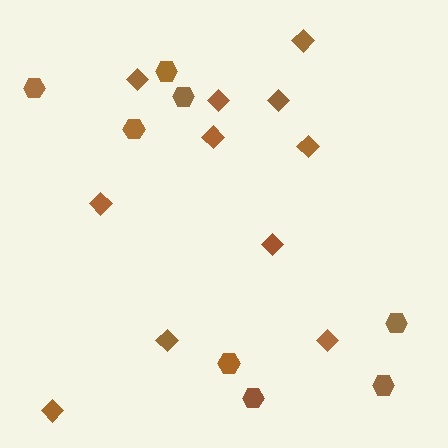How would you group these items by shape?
There are 2 groups: one group of diamonds (11) and one group of hexagons (8).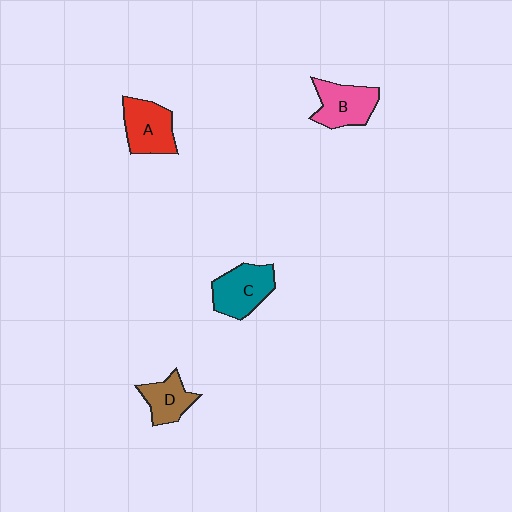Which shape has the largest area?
Shape C (teal).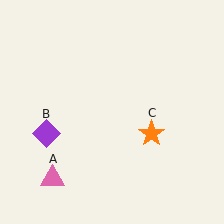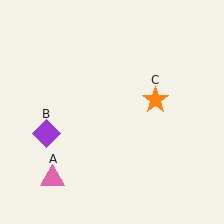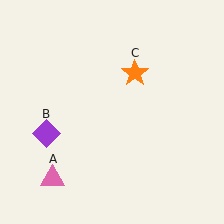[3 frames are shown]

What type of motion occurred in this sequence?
The orange star (object C) rotated counterclockwise around the center of the scene.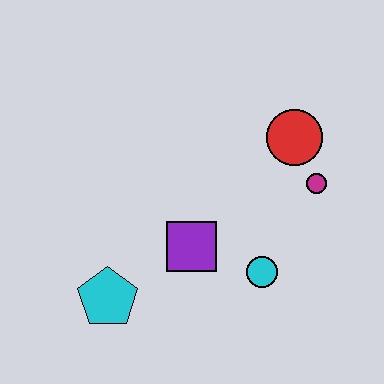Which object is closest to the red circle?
The magenta circle is closest to the red circle.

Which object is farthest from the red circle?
The cyan pentagon is farthest from the red circle.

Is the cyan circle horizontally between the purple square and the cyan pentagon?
No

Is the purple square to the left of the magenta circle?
Yes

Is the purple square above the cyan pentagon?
Yes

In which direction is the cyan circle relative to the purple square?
The cyan circle is to the right of the purple square.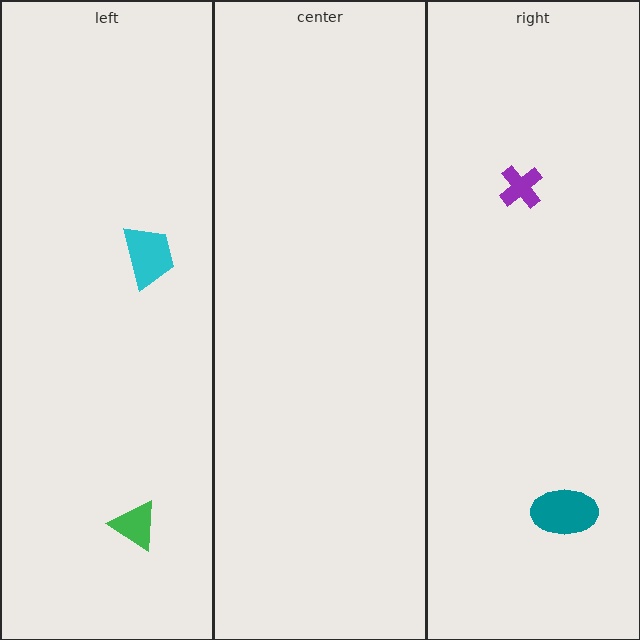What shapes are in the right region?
The teal ellipse, the purple cross.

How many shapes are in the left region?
2.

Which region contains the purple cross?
The right region.